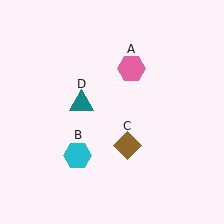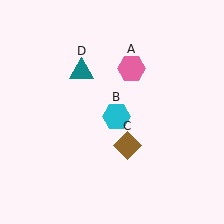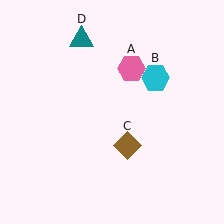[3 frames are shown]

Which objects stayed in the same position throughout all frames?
Pink hexagon (object A) and brown diamond (object C) remained stationary.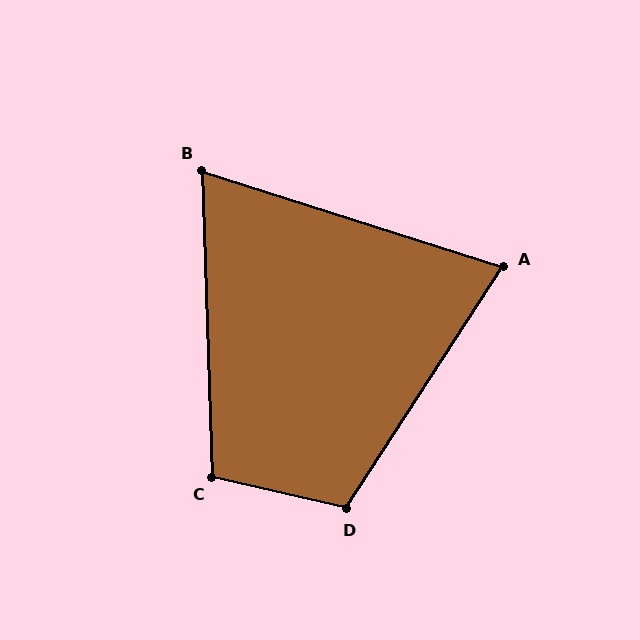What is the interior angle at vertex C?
Approximately 105 degrees (obtuse).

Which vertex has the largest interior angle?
D, at approximately 110 degrees.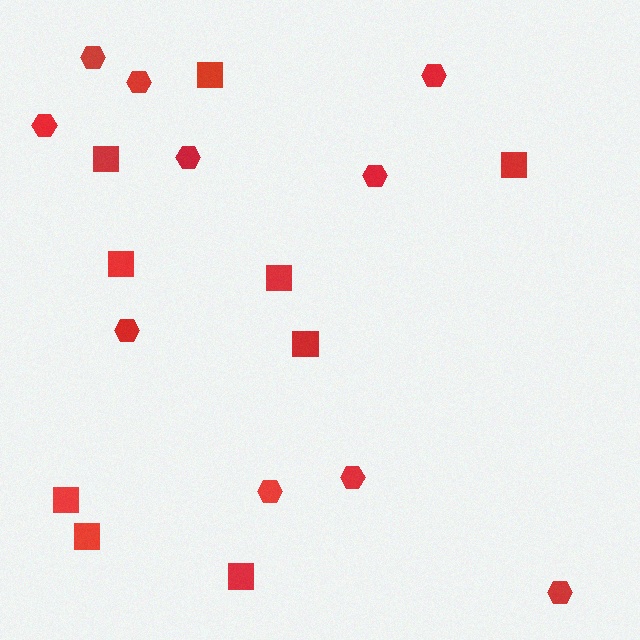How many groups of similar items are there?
There are 2 groups: one group of hexagons (10) and one group of squares (9).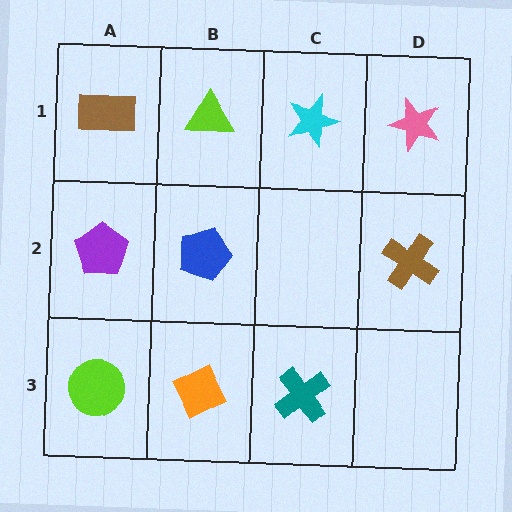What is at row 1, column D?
A pink star.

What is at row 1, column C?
A cyan star.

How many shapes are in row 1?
4 shapes.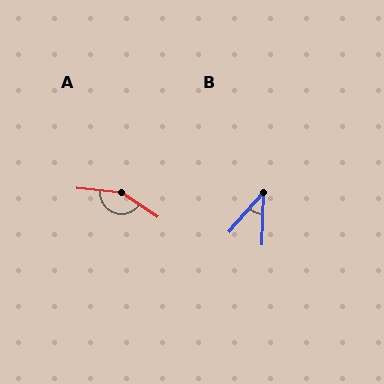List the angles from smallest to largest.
B (40°), A (152°).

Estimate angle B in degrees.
Approximately 40 degrees.